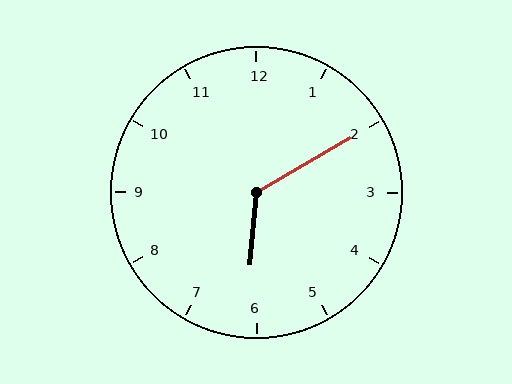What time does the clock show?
6:10.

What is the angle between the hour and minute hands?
Approximately 125 degrees.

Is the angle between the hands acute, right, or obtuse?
It is obtuse.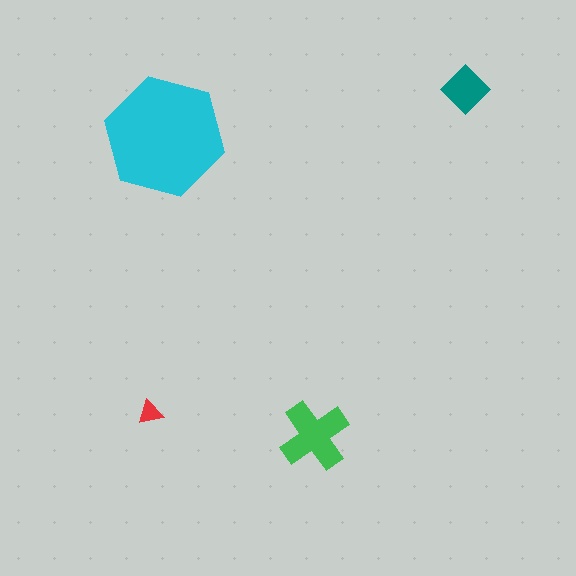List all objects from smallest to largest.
The red triangle, the teal diamond, the green cross, the cyan hexagon.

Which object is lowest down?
The green cross is bottommost.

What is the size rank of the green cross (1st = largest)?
2nd.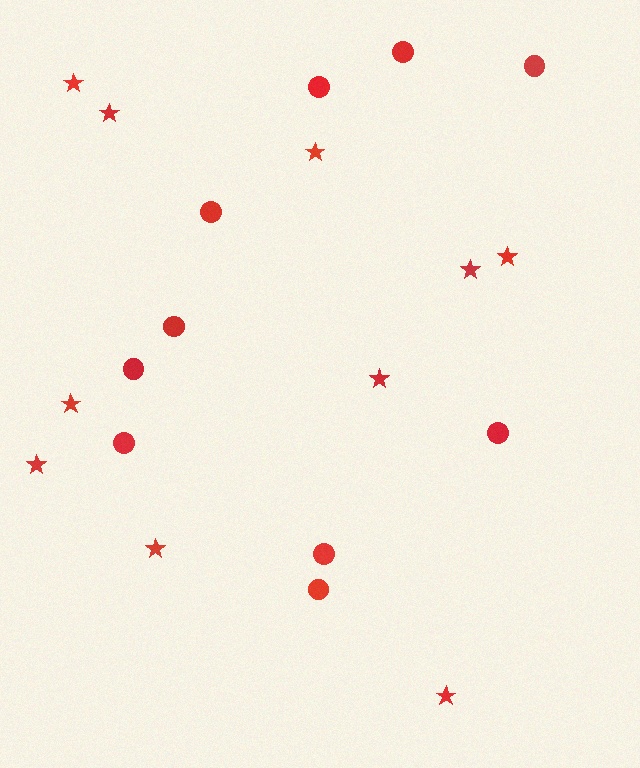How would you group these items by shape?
There are 2 groups: one group of stars (10) and one group of circles (10).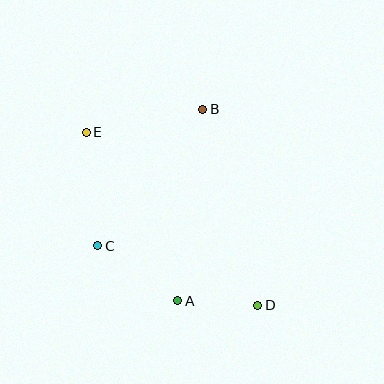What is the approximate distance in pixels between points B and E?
The distance between B and E is approximately 119 pixels.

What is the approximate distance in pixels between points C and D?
The distance between C and D is approximately 170 pixels.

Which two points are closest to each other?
Points A and D are closest to each other.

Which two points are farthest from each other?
Points D and E are farthest from each other.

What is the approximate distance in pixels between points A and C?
The distance between A and C is approximately 96 pixels.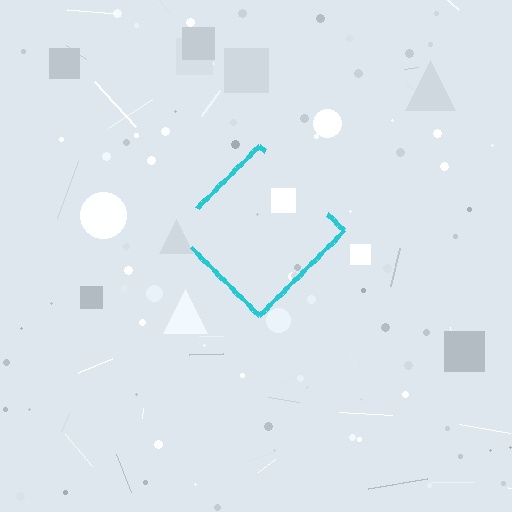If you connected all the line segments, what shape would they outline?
They would outline a diamond.